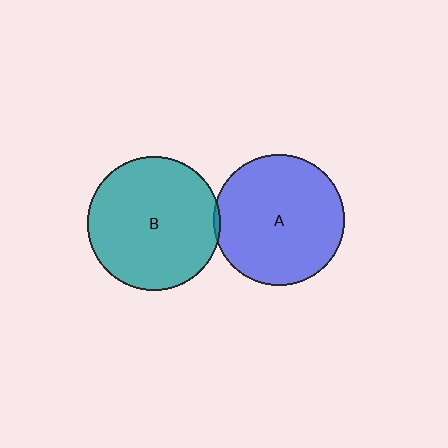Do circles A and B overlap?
Yes.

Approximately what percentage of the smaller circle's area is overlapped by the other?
Approximately 5%.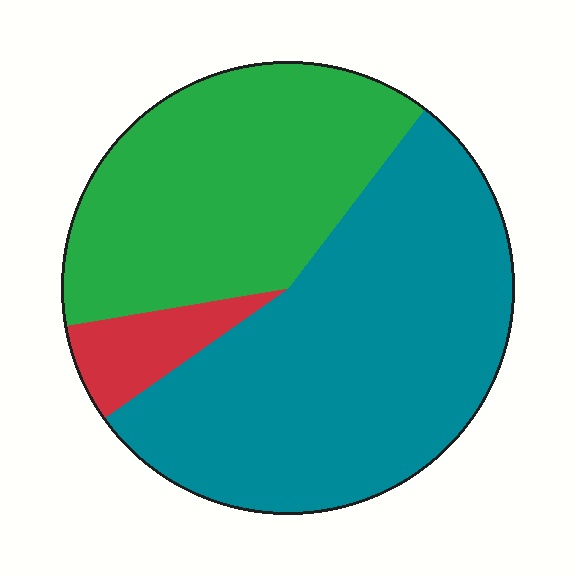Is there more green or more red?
Green.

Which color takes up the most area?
Teal, at roughly 55%.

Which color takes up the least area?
Red, at roughly 5%.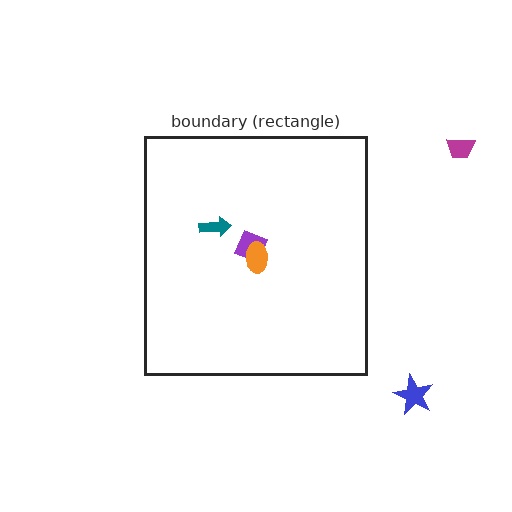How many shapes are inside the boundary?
3 inside, 2 outside.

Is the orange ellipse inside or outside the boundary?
Inside.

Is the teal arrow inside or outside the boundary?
Inside.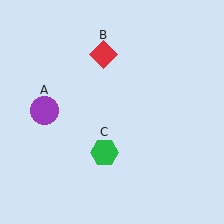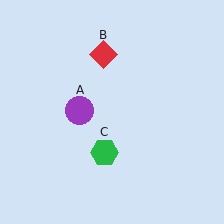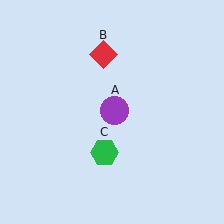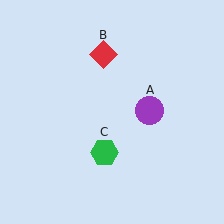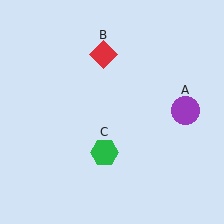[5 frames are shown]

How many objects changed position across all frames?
1 object changed position: purple circle (object A).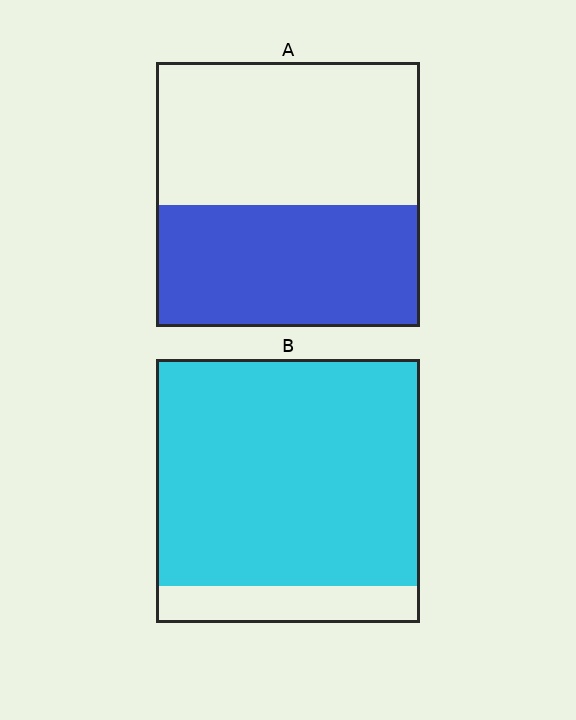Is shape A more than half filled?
Roughly half.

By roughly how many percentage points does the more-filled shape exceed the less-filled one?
By roughly 40 percentage points (B over A).